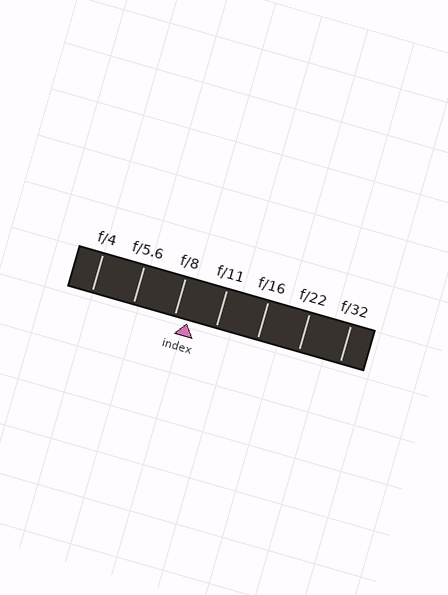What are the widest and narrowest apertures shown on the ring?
The widest aperture shown is f/4 and the narrowest is f/32.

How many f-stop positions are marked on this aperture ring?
There are 7 f-stop positions marked.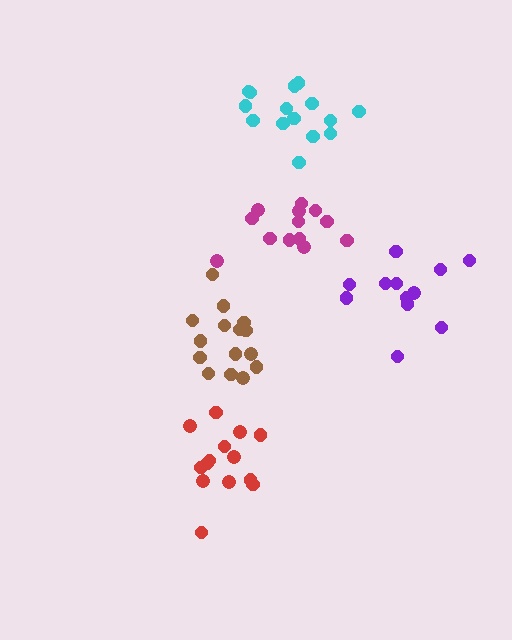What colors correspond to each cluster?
The clusters are colored: magenta, brown, red, cyan, purple.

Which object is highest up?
The cyan cluster is topmost.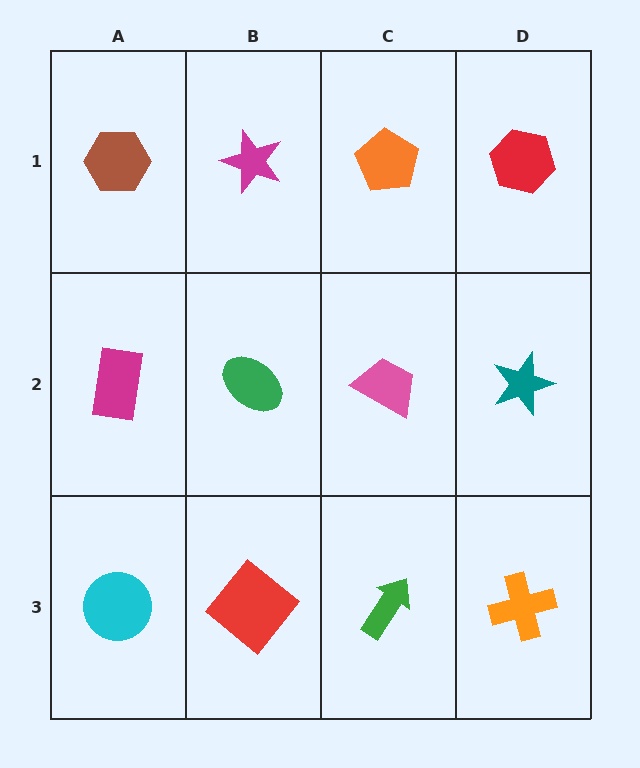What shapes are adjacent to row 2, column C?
An orange pentagon (row 1, column C), a green arrow (row 3, column C), a green ellipse (row 2, column B), a teal star (row 2, column D).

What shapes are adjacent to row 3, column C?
A pink trapezoid (row 2, column C), a red diamond (row 3, column B), an orange cross (row 3, column D).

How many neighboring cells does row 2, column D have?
3.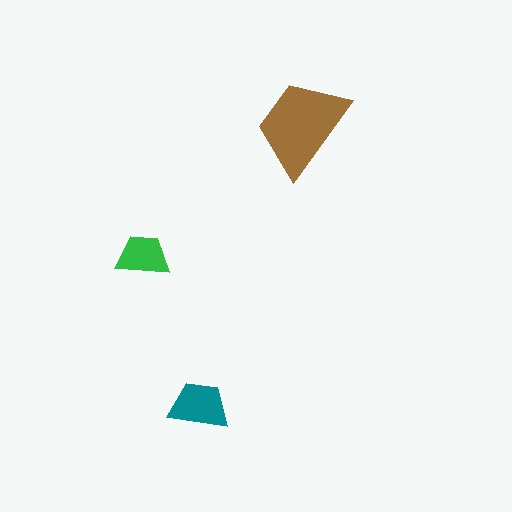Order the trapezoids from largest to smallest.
the brown one, the teal one, the green one.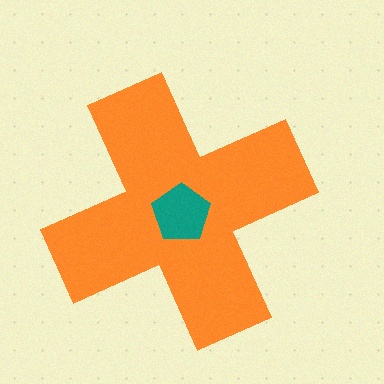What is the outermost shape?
The orange cross.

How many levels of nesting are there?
2.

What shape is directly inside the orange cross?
The teal pentagon.